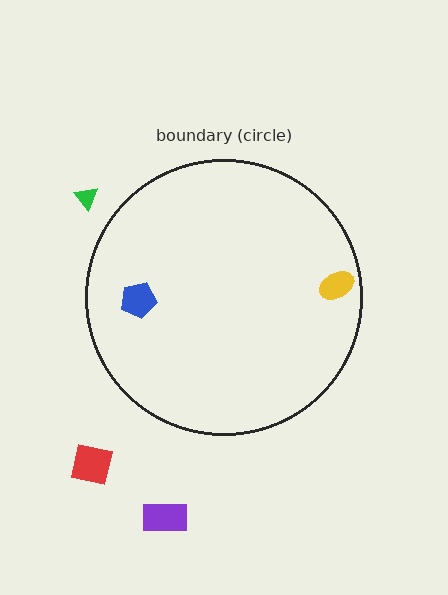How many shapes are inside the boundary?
2 inside, 3 outside.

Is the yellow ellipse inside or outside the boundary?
Inside.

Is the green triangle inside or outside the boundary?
Outside.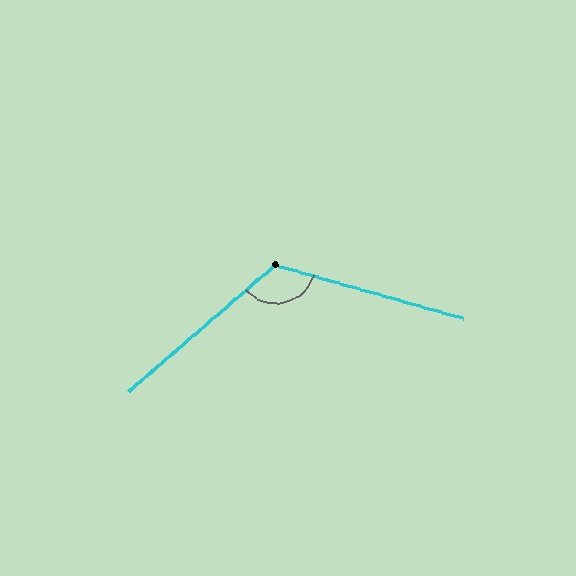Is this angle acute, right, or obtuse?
It is obtuse.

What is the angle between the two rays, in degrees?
Approximately 123 degrees.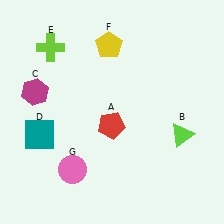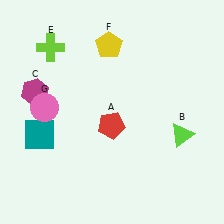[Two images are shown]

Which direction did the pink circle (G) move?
The pink circle (G) moved up.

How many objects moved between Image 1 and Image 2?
1 object moved between the two images.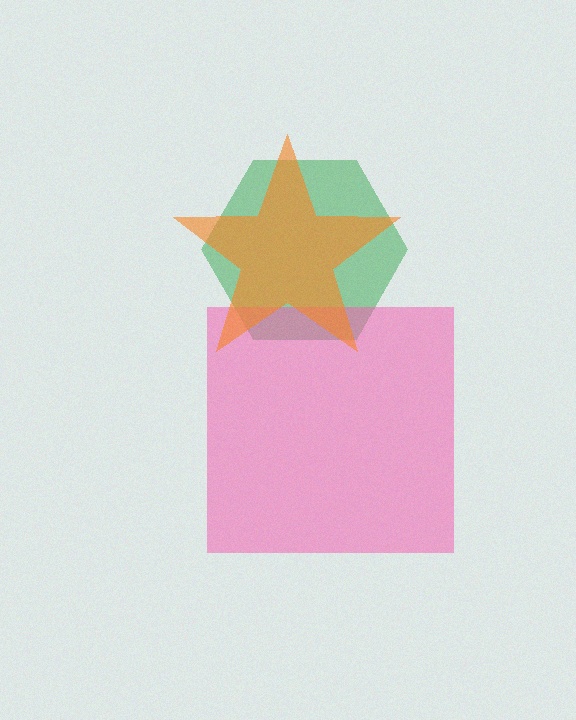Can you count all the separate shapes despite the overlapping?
Yes, there are 3 separate shapes.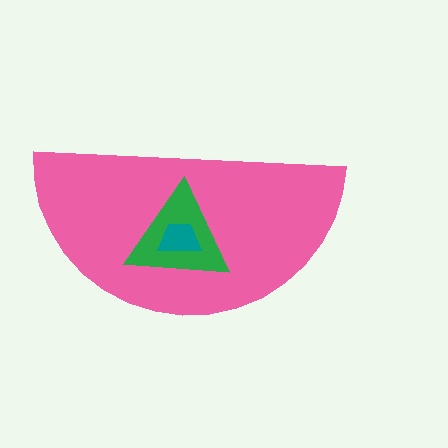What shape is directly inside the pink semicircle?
The green triangle.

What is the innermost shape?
The teal trapezoid.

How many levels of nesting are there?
3.